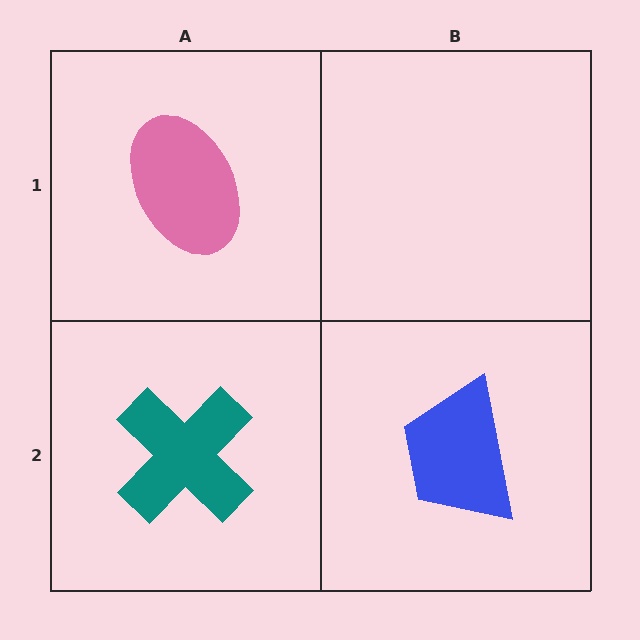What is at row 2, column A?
A teal cross.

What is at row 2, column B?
A blue trapezoid.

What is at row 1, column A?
A pink ellipse.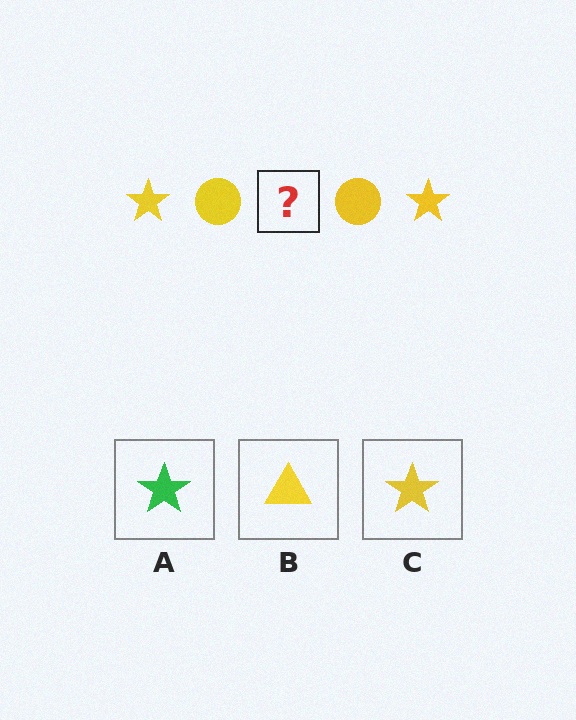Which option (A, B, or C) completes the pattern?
C.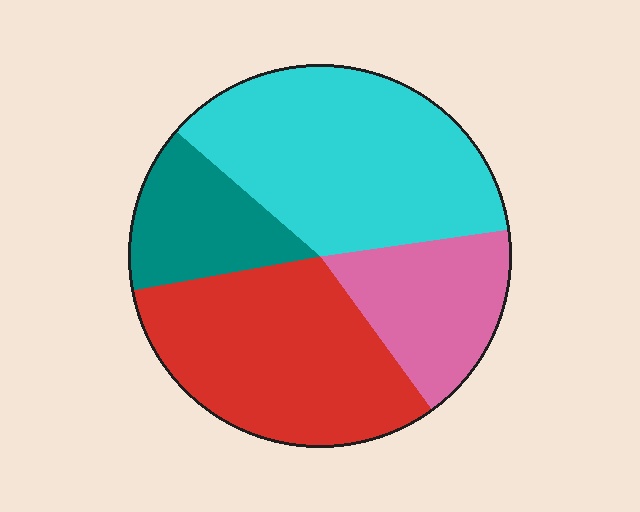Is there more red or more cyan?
Cyan.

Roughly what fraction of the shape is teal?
Teal covers about 15% of the shape.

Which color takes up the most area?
Cyan, at roughly 35%.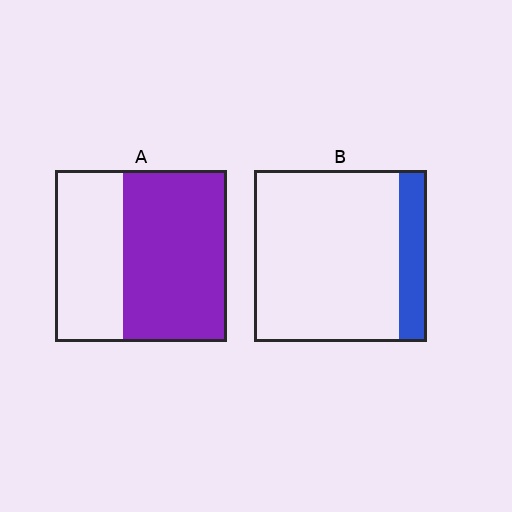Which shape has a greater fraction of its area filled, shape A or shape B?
Shape A.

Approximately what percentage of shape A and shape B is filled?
A is approximately 60% and B is approximately 15%.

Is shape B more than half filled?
No.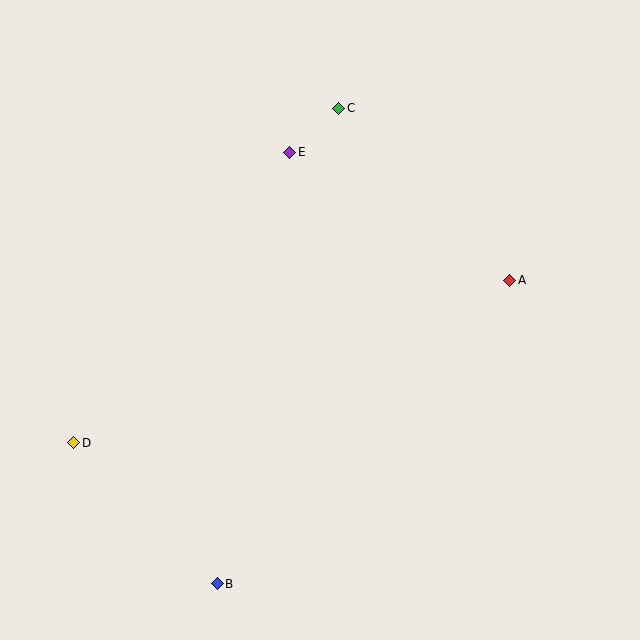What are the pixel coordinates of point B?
Point B is at (217, 584).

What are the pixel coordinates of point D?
Point D is at (74, 443).